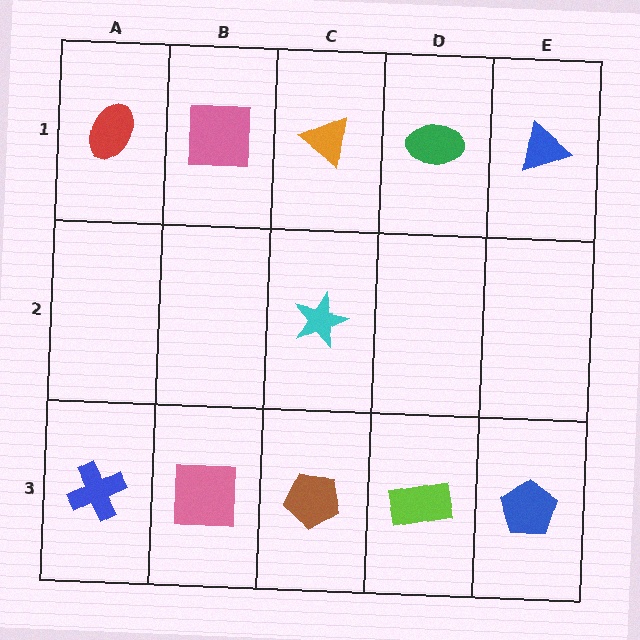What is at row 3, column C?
A brown pentagon.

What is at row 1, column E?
A blue triangle.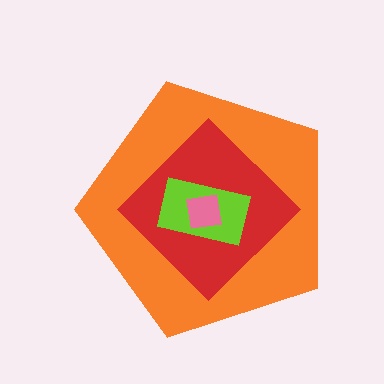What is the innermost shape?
The pink square.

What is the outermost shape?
The orange pentagon.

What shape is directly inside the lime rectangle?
The pink square.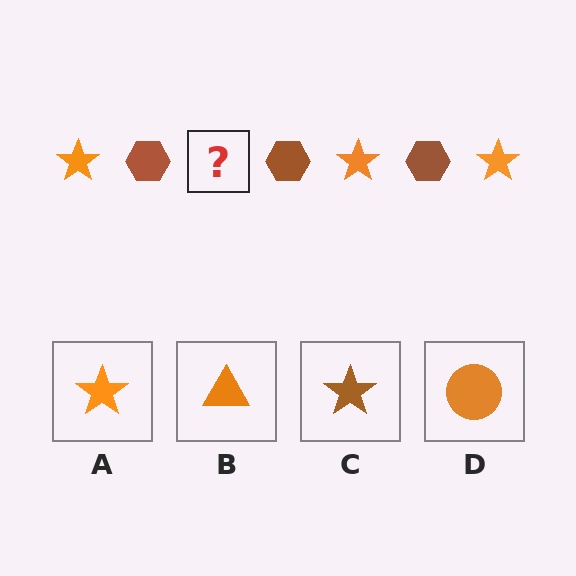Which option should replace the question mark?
Option A.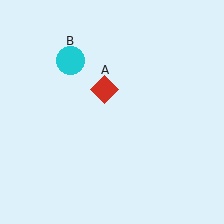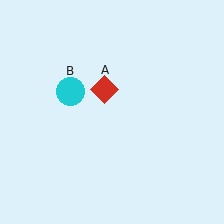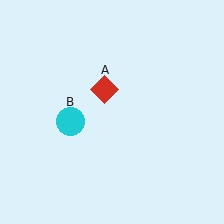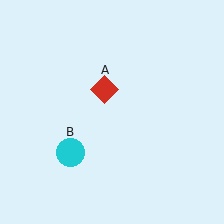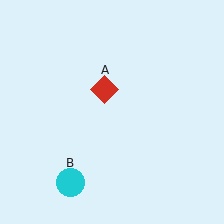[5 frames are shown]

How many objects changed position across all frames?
1 object changed position: cyan circle (object B).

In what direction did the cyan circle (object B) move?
The cyan circle (object B) moved down.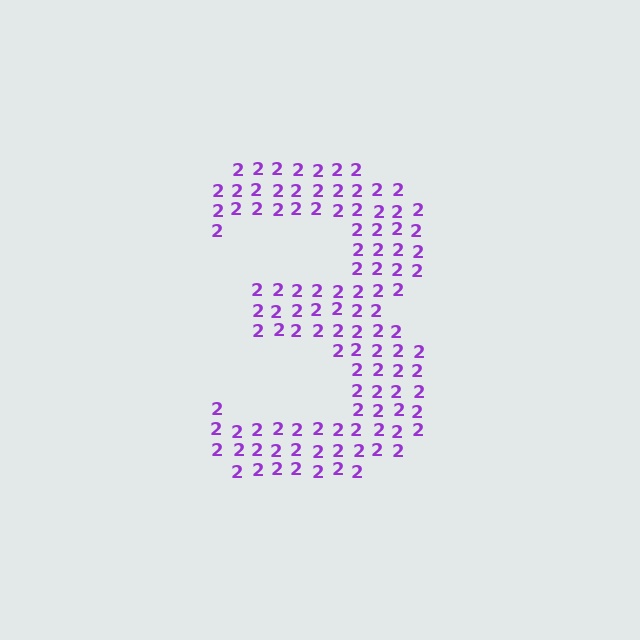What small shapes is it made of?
It is made of small digit 2's.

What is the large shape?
The large shape is the digit 3.